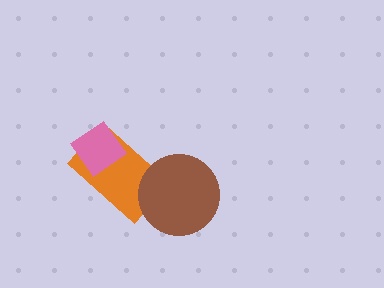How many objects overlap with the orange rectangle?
2 objects overlap with the orange rectangle.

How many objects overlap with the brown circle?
1 object overlaps with the brown circle.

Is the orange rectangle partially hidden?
Yes, it is partially covered by another shape.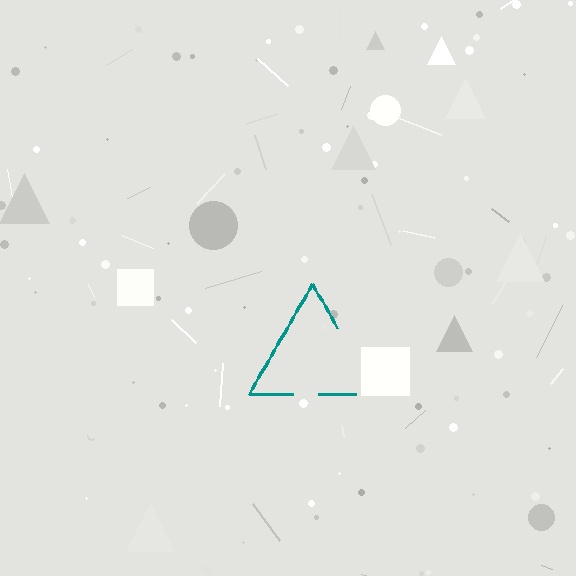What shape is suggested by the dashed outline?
The dashed outline suggests a triangle.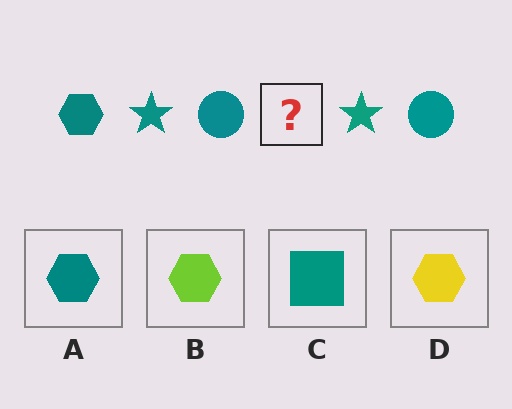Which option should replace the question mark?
Option A.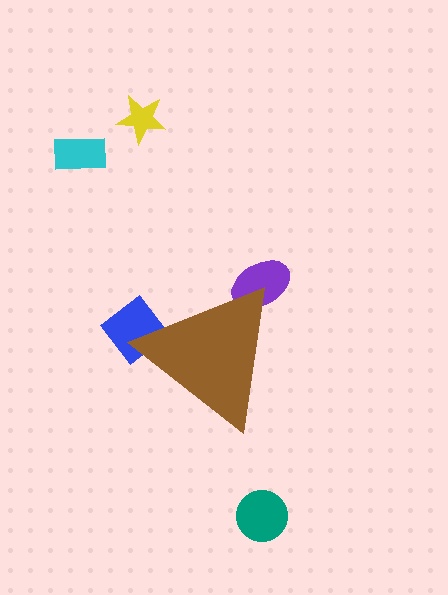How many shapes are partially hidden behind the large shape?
2 shapes are partially hidden.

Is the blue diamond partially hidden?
Yes, the blue diamond is partially hidden behind the brown triangle.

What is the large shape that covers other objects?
A brown triangle.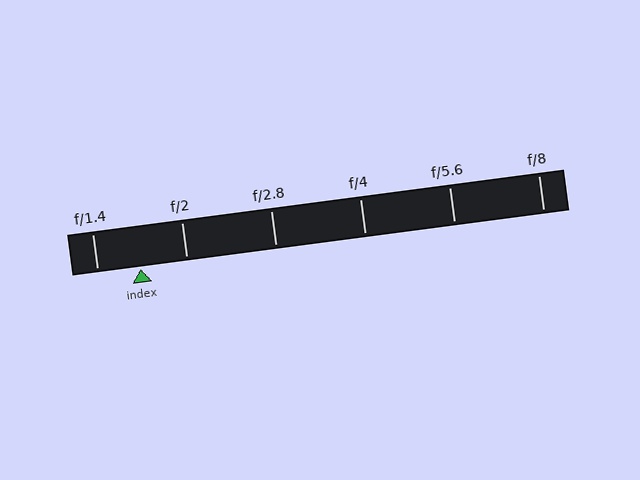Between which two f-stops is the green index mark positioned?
The index mark is between f/1.4 and f/2.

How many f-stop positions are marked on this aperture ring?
There are 6 f-stop positions marked.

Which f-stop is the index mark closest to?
The index mark is closest to f/1.4.